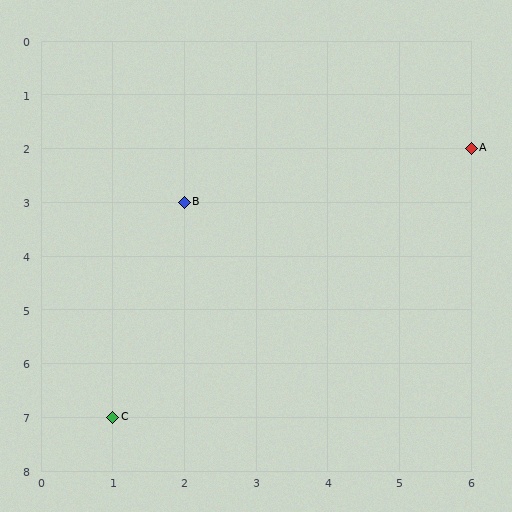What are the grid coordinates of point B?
Point B is at grid coordinates (2, 3).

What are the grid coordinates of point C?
Point C is at grid coordinates (1, 7).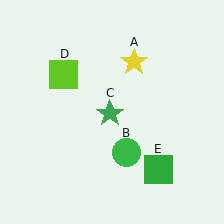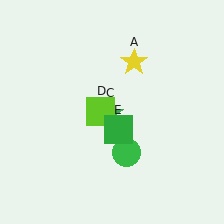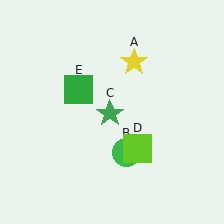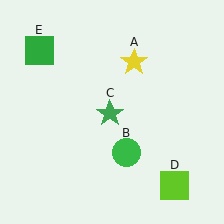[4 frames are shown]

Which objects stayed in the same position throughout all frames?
Yellow star (object A) and green circle (object B) and green star (object C) remained stationary.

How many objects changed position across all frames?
2 objects changed position: lime square (object D), green square (object E).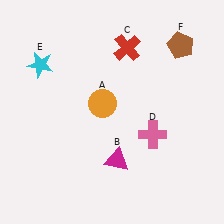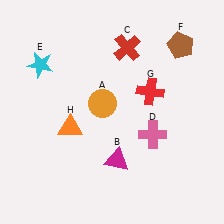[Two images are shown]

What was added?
A red cross (G), an orange triangle (H) were added in Image 2.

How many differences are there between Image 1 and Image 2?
There are 2 differences between the two images.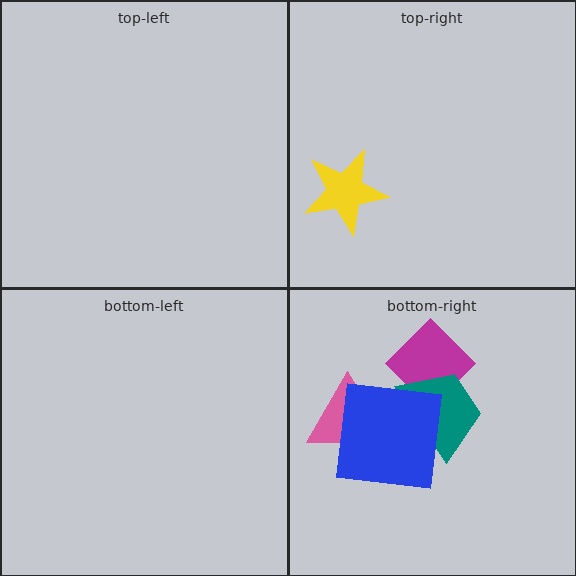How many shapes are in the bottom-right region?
4.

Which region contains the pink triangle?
The bottom-right region.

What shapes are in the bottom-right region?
The pink triangle, the magenta diamond, the teal trapezoid, the blue square.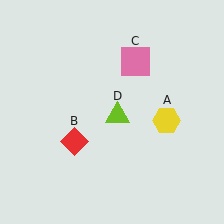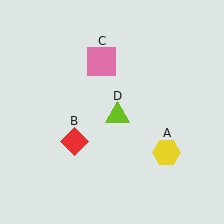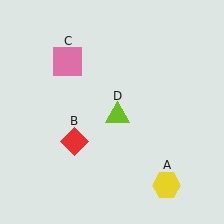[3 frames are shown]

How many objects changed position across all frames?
2 objects changed position: yellow hexagon (object A), pink square (object C).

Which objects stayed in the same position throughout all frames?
Red diamond (object B) and lime triangle (object D) remained stationary.